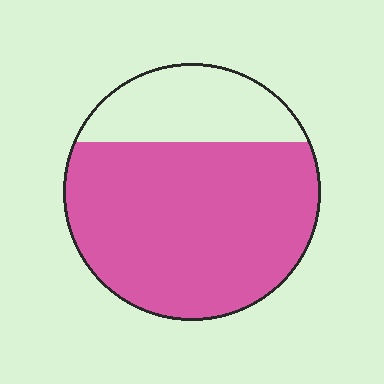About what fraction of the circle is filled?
About three quarters (3/4).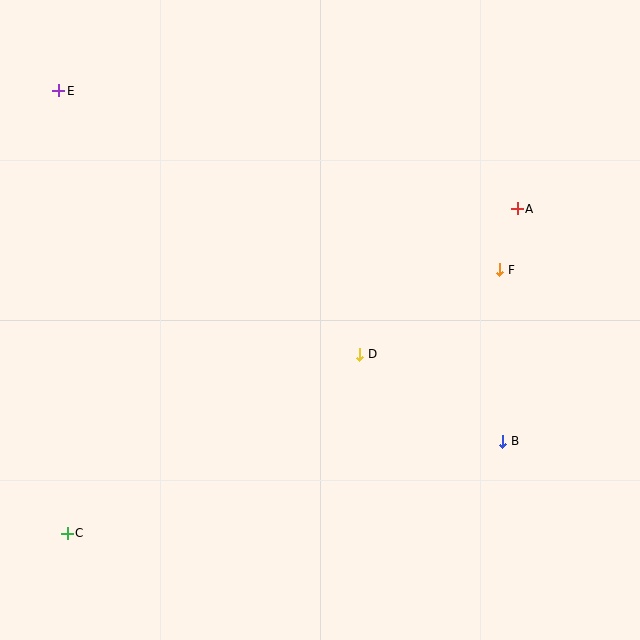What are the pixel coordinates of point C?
Point C is at (67, 533).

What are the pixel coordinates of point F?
Point F is at (500, 270).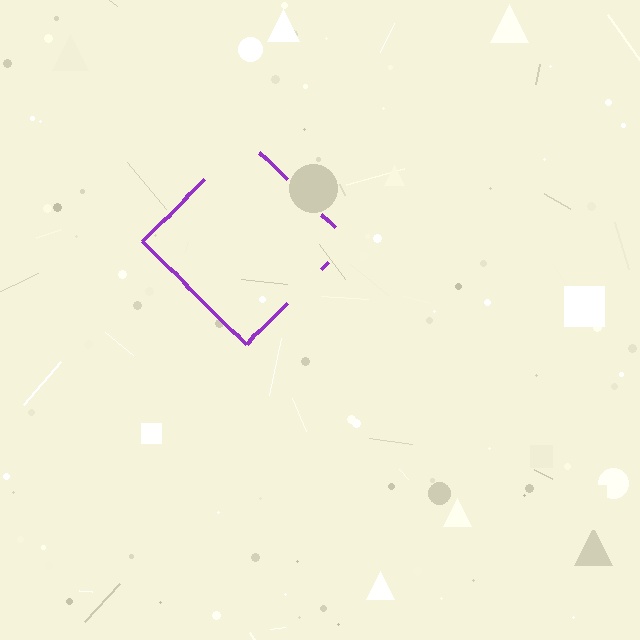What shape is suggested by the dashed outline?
The dashed outline suggests a diamond.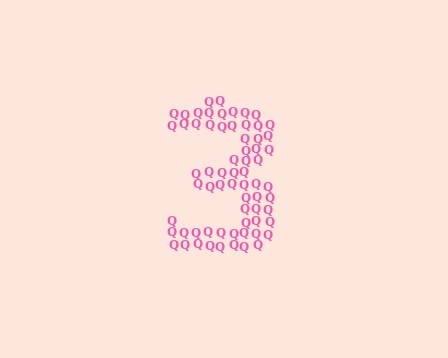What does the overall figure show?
The overall figure shows the digit 3.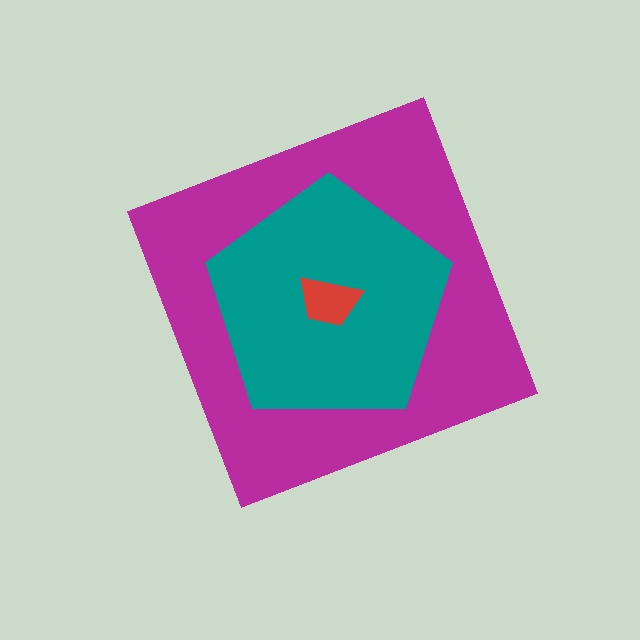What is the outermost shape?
The magenta diamond.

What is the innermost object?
The red trapezoid.